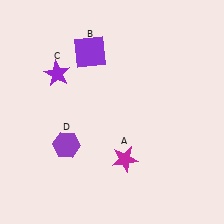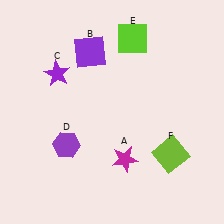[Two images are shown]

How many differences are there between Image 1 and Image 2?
There are 2 differences between the two images.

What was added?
A lime square (E), a lime square (F) were added in Image 2.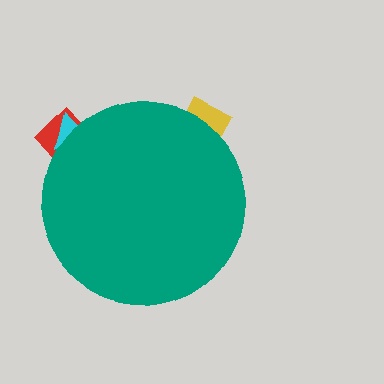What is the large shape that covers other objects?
A teal circle.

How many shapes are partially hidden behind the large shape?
3 shapes are partially hidden.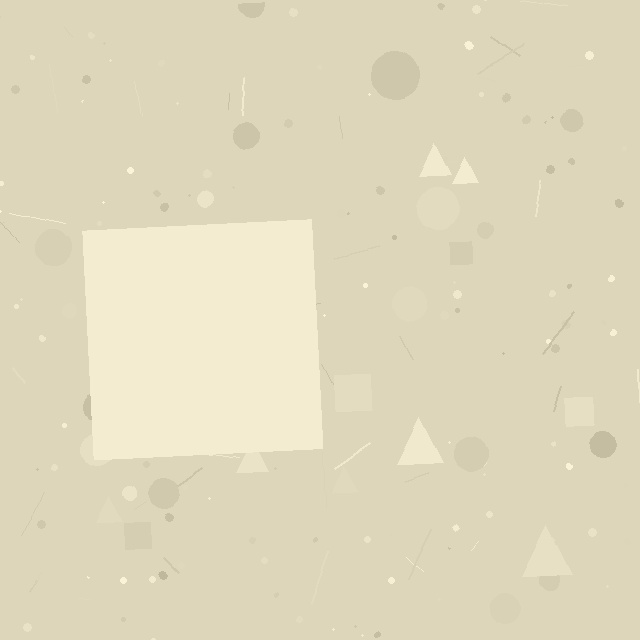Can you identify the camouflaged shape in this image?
The camouflaged shape is a square.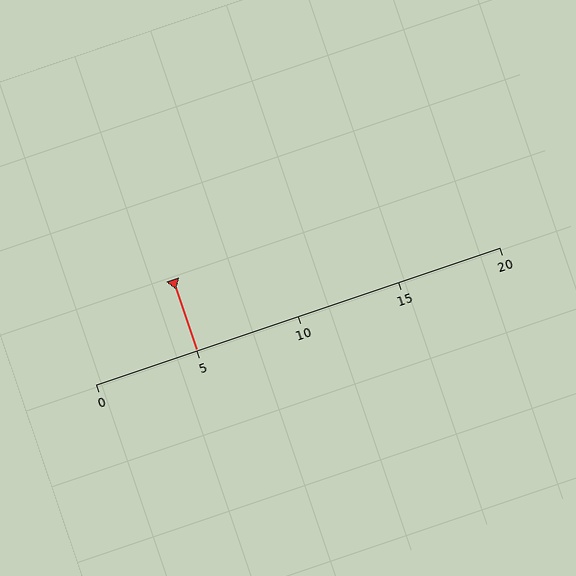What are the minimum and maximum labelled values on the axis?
The axis runs from 0 to 20.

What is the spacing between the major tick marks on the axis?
The major ticks are spaced 5 apart.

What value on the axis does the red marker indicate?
The marker indicates approximately 5.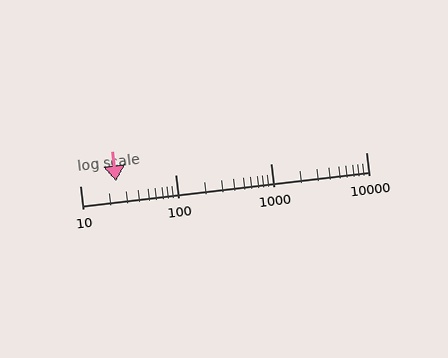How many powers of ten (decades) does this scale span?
The scale spans 3 decades, from 10 to 10000.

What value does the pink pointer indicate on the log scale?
The pointer indicates approximately 24.